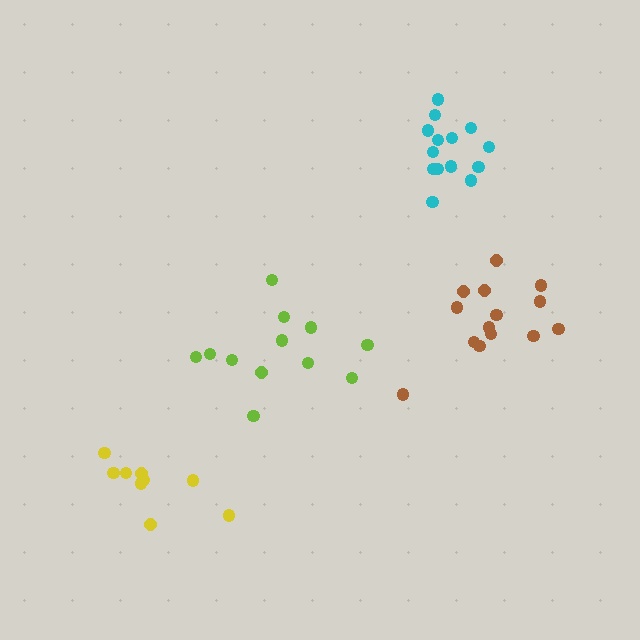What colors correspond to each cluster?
The clusters are colored: lime, brown, yellow, cyan.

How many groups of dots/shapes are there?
There are 4 groups.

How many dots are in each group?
Group 1: 12 dots, Group 2: 14 dots, Group 3: 9 dots, Group 4: 14 dots (49 total).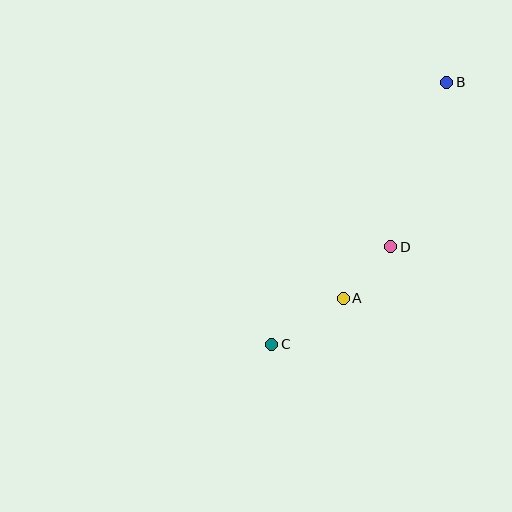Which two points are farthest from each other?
Points B and C are farthest from each other.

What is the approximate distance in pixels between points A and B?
The distance between A and B is approximately 240 pixels.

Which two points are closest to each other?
Points A and D are closest to each other.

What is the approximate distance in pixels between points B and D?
The distance between B and D is approximately 173 pixels.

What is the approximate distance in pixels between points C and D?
The distance between C and D is approximately 154 pixels.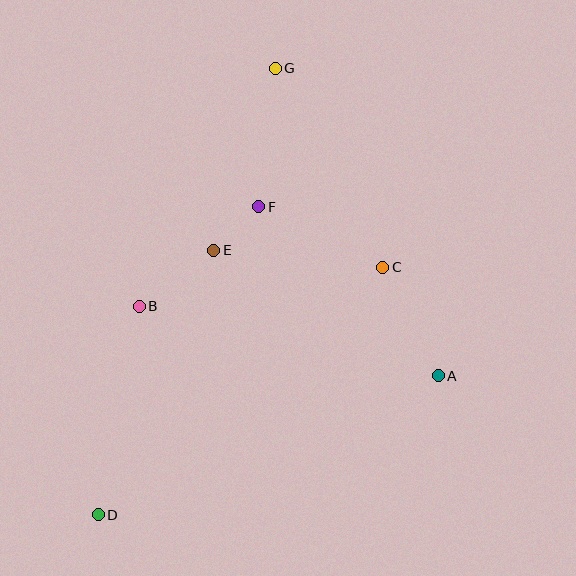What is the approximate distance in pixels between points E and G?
The distance between E and G is approximately 192 pixels.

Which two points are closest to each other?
Points E and F are closest to each other.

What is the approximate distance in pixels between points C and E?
The distance between C and E is approximately 170 pixels.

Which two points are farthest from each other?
Points D and G are farthest from each other.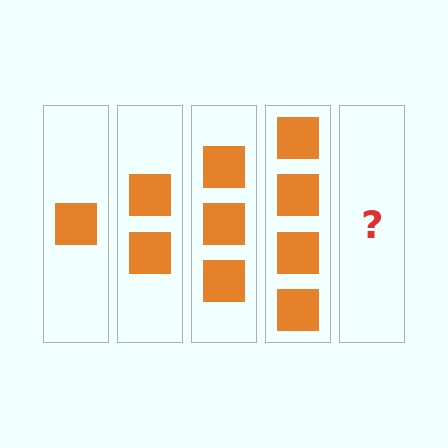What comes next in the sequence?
The next element should be 5 squares.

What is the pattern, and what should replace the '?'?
The pattern is that each step adds one more square. The '?' should be 5 squares.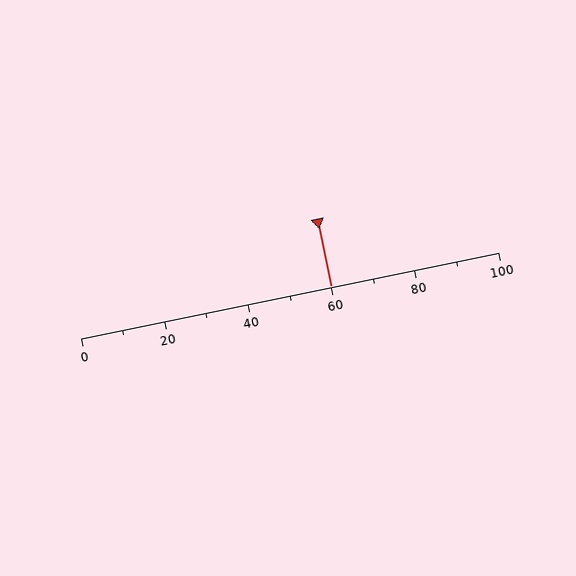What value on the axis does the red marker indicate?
The marker indicates approximately 60.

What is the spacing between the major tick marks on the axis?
The major ticks are spaced 20 apart.